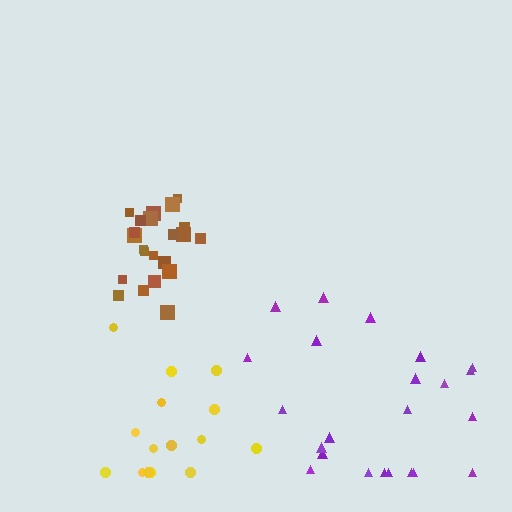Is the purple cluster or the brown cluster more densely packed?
Brown.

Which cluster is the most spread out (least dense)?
Purple.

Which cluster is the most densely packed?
Brown.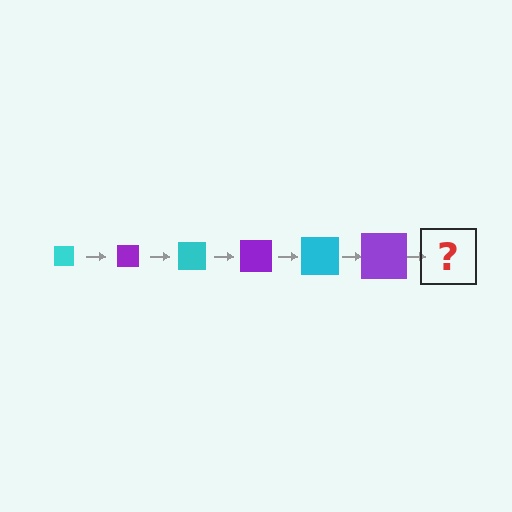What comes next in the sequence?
The next element should be a cyan square, larger than the previous one.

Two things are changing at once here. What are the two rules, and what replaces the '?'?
The two rules are that the square grows larger each step and the color cycles through cyan and purple. The '?' should be a cyan square, larger than the previous one.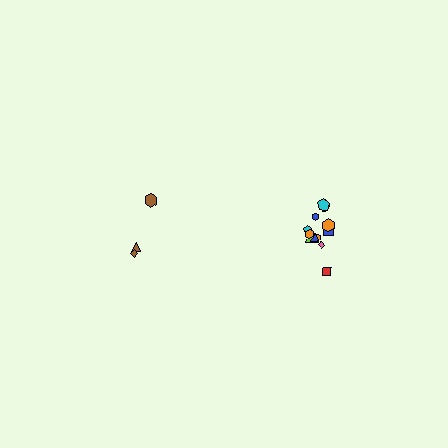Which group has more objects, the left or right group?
The right group.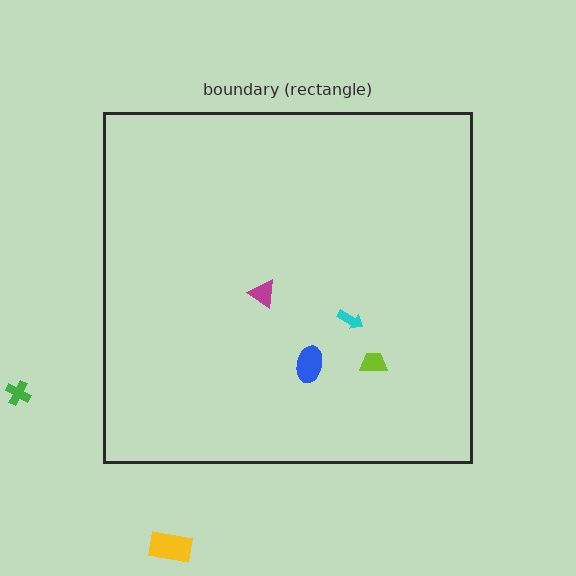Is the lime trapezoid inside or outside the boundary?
Inside.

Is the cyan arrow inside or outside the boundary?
Inside.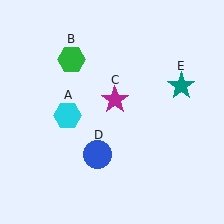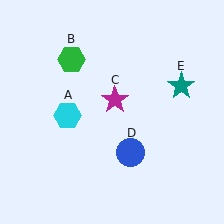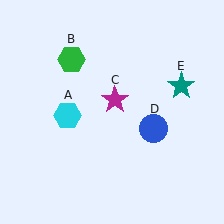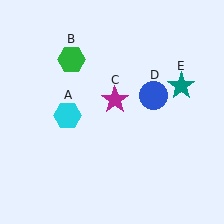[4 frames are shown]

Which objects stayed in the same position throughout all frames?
Cyan hexagon (object A) and green hexagon (object B) and magenta star (object C) and teal star (object E) remained stationary.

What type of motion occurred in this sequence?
The blue circle (object D) rotated counterclockwise around the center of the scene.